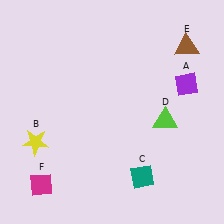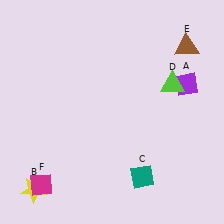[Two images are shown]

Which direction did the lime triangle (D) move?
The lime triangle (D) moved up.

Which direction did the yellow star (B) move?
The yellow star (B) moved down.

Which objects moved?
The objects that moved are: the yellow star (B), the lime triangle (D).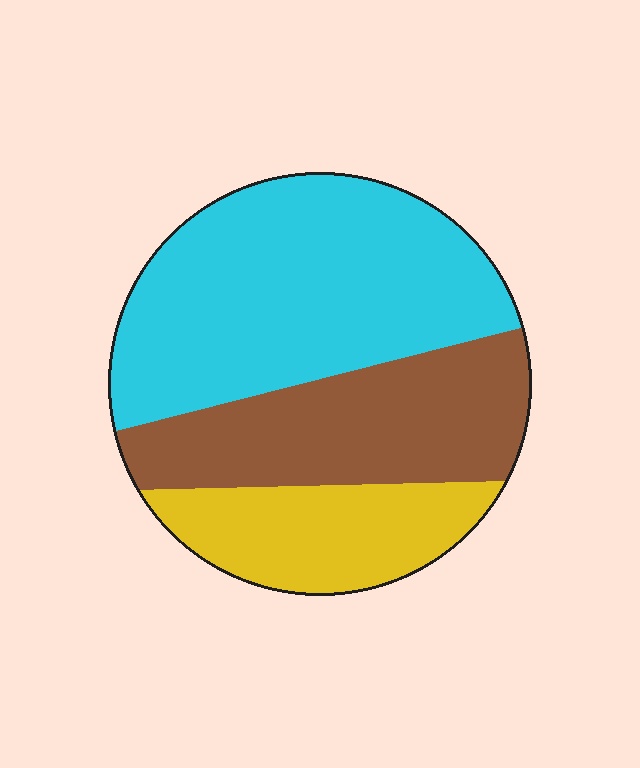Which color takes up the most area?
Cyan, at roughly 50%.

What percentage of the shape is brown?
Brown takes up about one third (1/3) of the shape.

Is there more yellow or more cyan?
Cyan.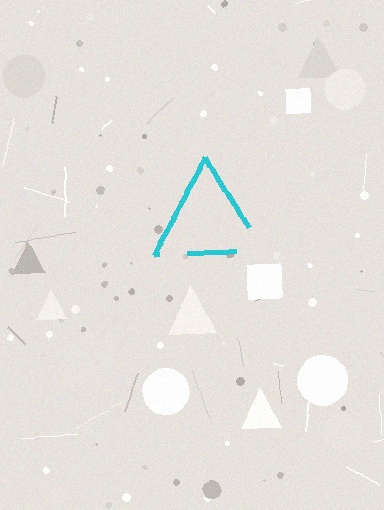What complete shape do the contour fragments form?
The contour fragments form a triangle.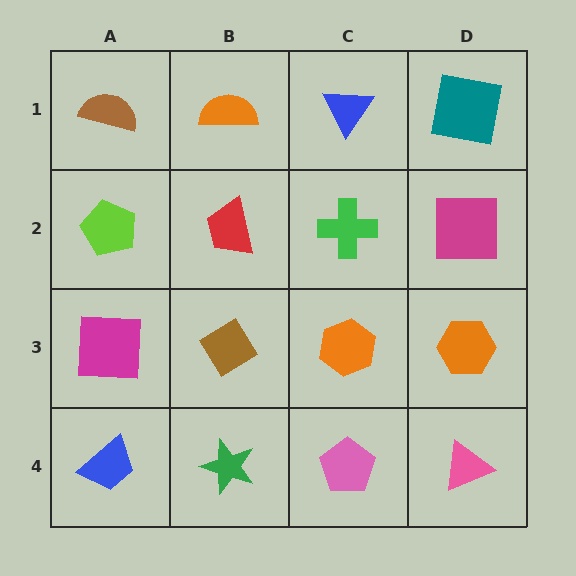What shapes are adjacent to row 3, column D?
A magenta square (row 2, column D), a pink triangle (row 4, column D), an orange hexagon (row 3, column C).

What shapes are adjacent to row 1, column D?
A magenta square (row 2, column D), a blue triangle (row 1, column C).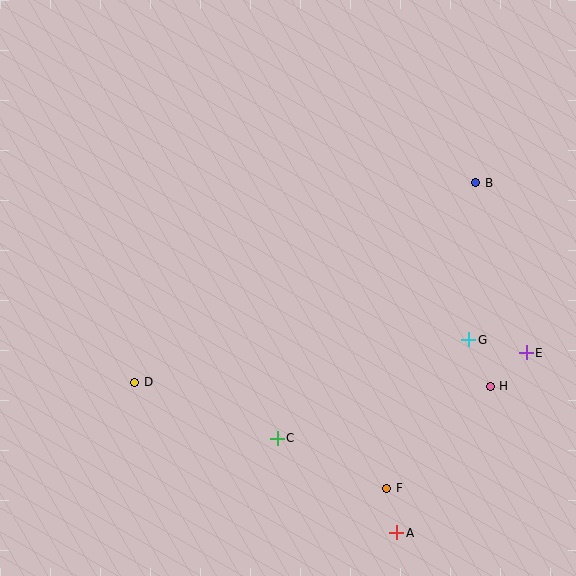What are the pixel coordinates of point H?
Point H is at (490, 386).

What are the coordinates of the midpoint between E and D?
The midpoint between E and D is at (331, 367).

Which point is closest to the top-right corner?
Point B is closest to the top-right corner.